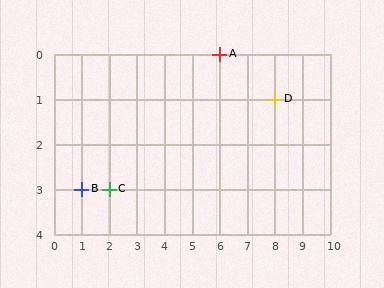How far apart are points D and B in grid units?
Points D and B are 7 columns and 2 rows apart (about 7.3 grid units diagonally).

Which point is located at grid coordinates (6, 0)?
Point A is at (6, 0).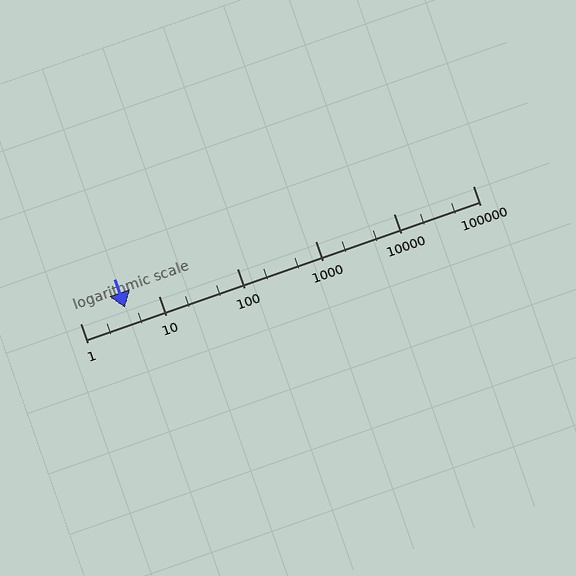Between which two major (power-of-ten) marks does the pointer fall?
The pointer is between 1 and 10.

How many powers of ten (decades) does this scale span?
The scale spans 5 decades, from 1 to 100000.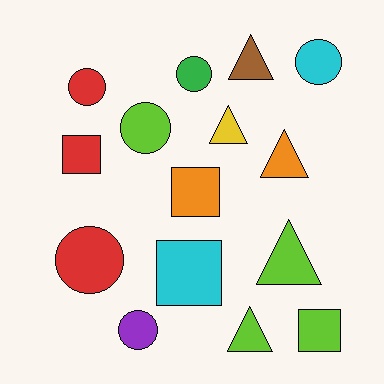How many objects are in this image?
There are 15 objects.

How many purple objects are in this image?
There is 1 purple object.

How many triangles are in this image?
There are 5 triangles.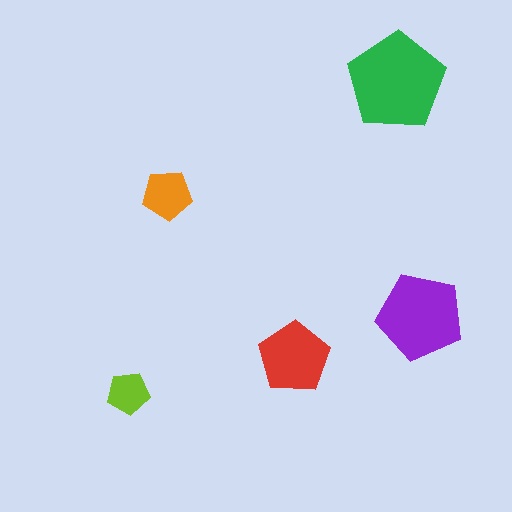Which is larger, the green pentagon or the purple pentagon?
The green one.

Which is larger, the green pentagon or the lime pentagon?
The green one.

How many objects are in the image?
There are 5 objects in the image.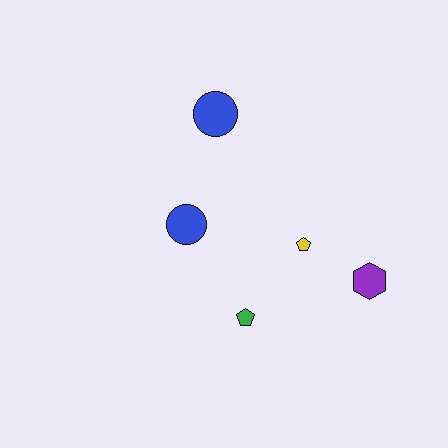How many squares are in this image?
There are no squares.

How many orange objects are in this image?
There are no orange objects.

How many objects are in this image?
There are 5 objects.